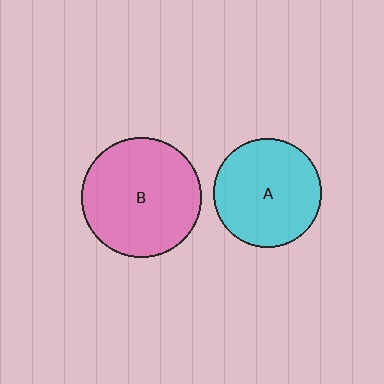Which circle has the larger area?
Circle B (pink).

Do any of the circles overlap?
No, none of the circles overlap.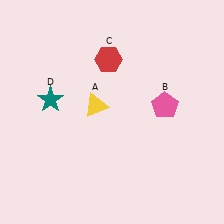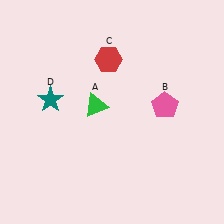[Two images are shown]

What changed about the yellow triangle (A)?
In Image 1, A is yellow. In Image 2, it changed to green.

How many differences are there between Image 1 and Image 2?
There is 1 difference between the two images.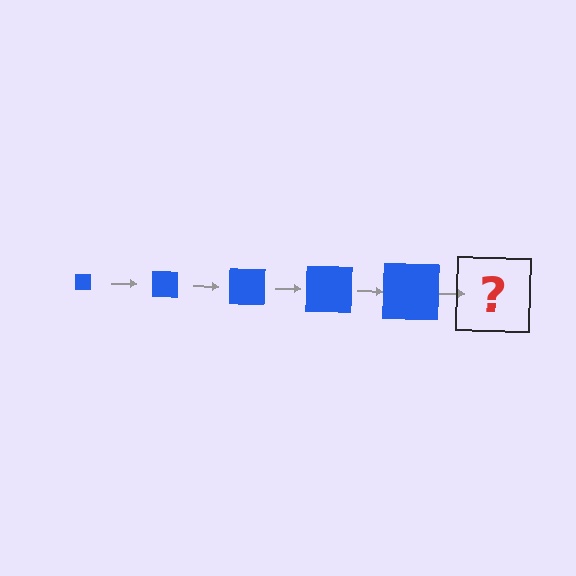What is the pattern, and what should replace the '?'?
The pattern is that the square gets progressively larger each step. The '?' should be a blue square, larger than the previous one.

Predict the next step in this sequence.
The next step is a blue square, larger than the previous one.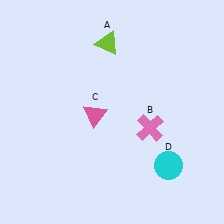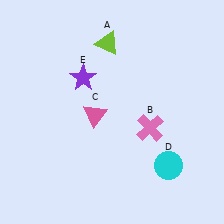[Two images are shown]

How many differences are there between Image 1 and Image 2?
There is 1 difference between the two images.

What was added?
A purple star (E) was added in Image 2.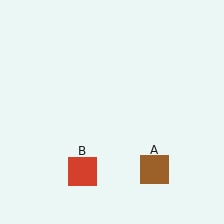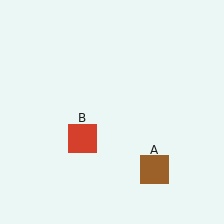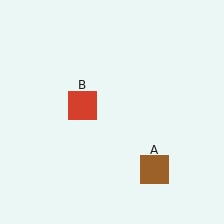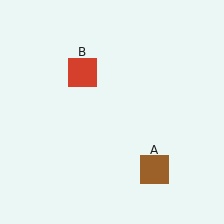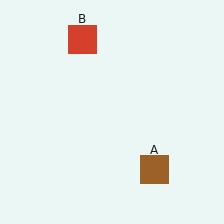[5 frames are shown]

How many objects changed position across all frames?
1 object changed position: red square (object B).